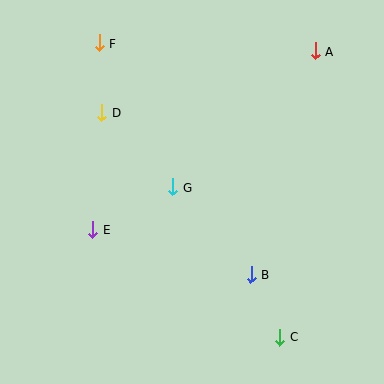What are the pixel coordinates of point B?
Point B is at (251, 274).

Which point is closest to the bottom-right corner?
Point C is closest to the bottom-right corner.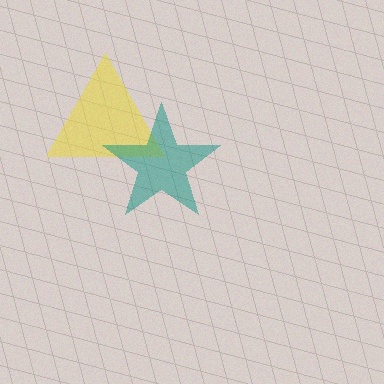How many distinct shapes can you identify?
There are 2 distinct shapes: a yellow triangle, a teal star.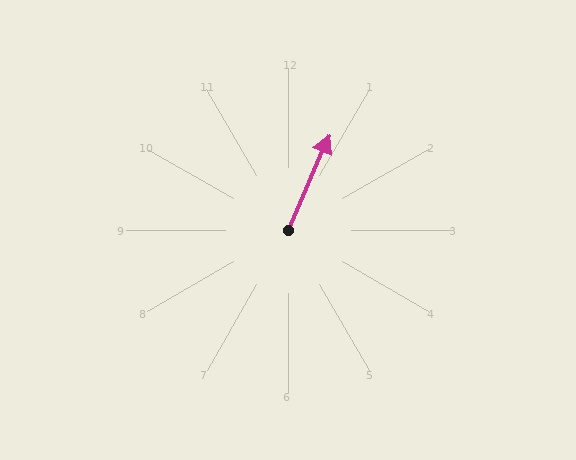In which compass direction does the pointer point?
Northeast.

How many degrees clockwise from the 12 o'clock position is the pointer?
Approximately 23 degrees.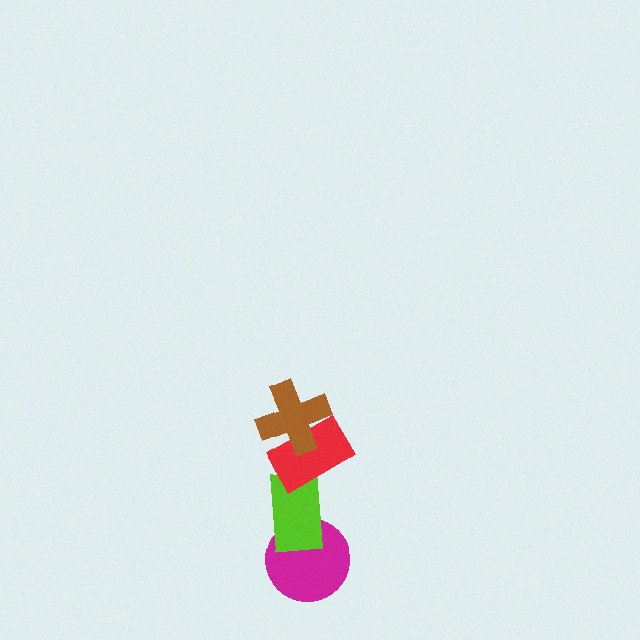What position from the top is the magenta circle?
The magenta circle is 4th from the top.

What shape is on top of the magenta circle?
The lime rectangle is on top of the magenta circle.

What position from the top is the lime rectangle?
The lime rectangle is 3rd from the top.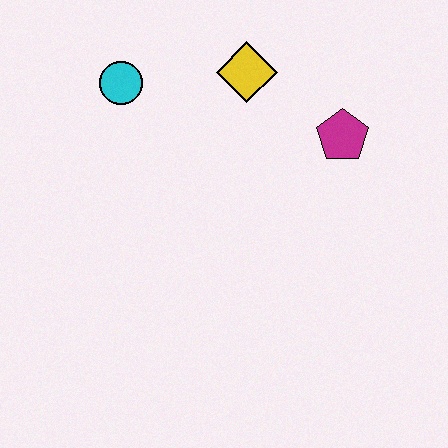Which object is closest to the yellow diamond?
The magenta pentagon is closest to the yellow diamond.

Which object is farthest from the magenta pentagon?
The cyan circle is farthest from the magenta pentagon.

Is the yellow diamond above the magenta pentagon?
Yes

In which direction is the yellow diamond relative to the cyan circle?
The yellow diamond is to the right of the cyan circle.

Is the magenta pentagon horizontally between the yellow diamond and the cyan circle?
No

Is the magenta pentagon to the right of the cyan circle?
Yes